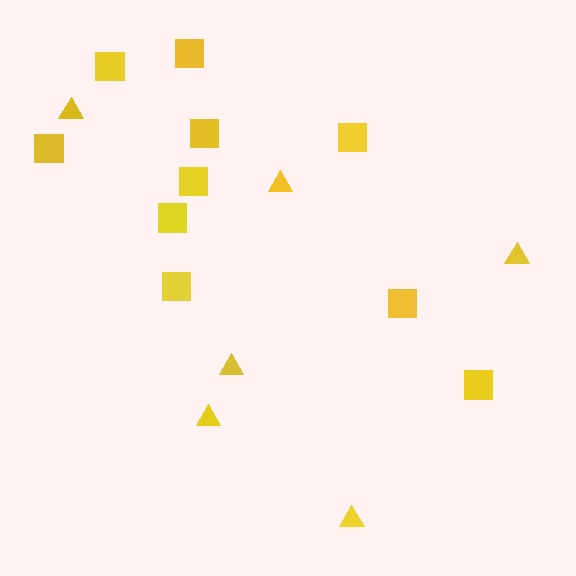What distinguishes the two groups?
There are 2 groups: one group of triangles (6) and one group of squares (10).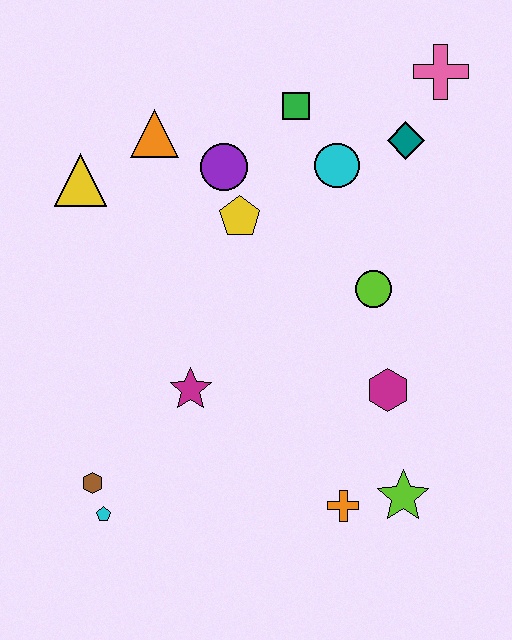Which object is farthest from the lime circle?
The cyan pentagon is farthest from the lime circle.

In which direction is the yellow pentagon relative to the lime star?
The yellow pentagon is above the lime star.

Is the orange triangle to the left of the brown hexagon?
No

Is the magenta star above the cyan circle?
No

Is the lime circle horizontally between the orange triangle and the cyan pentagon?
No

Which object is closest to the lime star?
The orange cross is closest to the lime star.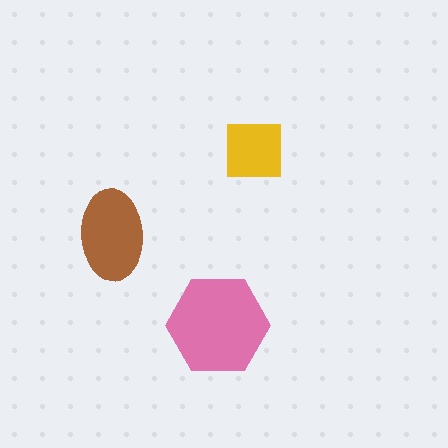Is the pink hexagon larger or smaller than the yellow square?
Larger.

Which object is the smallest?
The yellow square.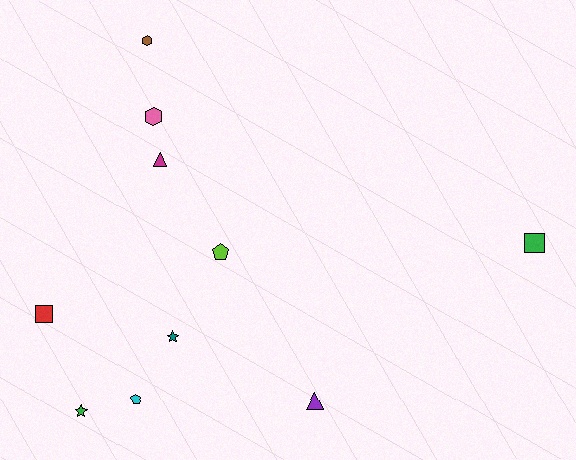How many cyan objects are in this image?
There is 1 cyan object.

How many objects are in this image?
There are 10 objects.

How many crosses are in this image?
There are no crosses.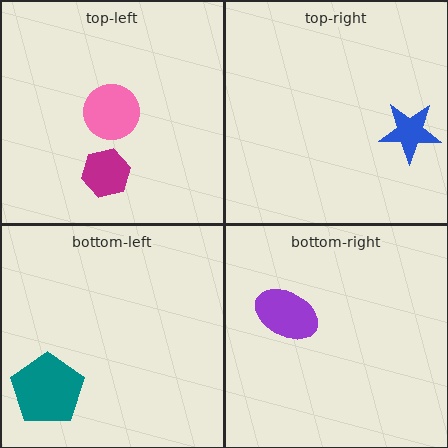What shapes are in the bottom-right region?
The purple ellipse.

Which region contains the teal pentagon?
The bottom-left region.